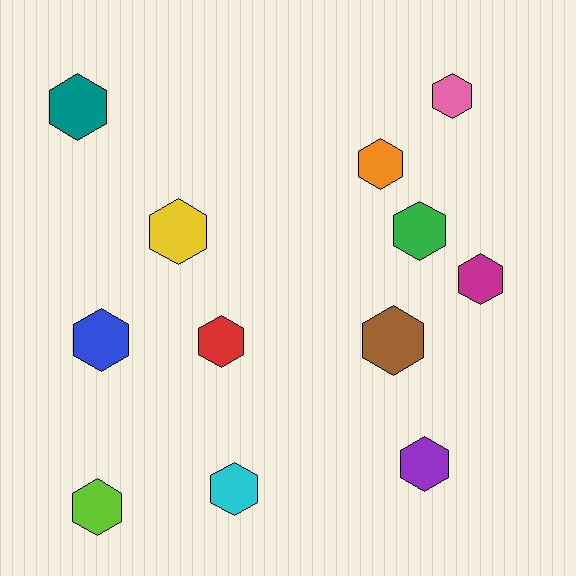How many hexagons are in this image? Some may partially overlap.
There are 12 hexagons.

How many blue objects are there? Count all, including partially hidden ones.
There is 1 blue object.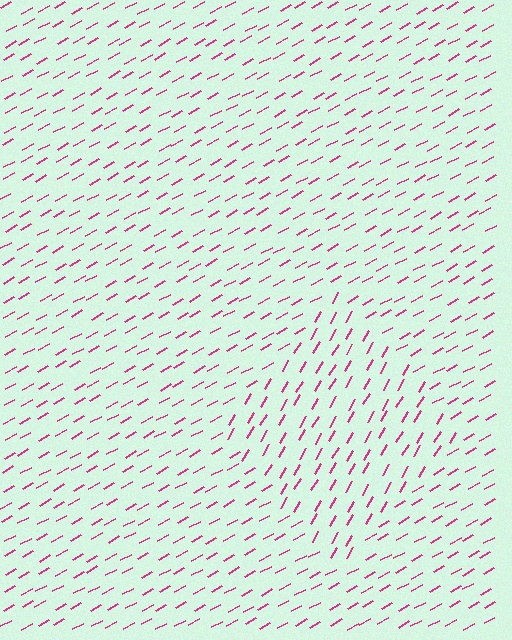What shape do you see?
I see a diamond.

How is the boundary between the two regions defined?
The boundary is defined purely by a change in line orientation (approximately 31 degrees difference). All lines are the same color and thickness.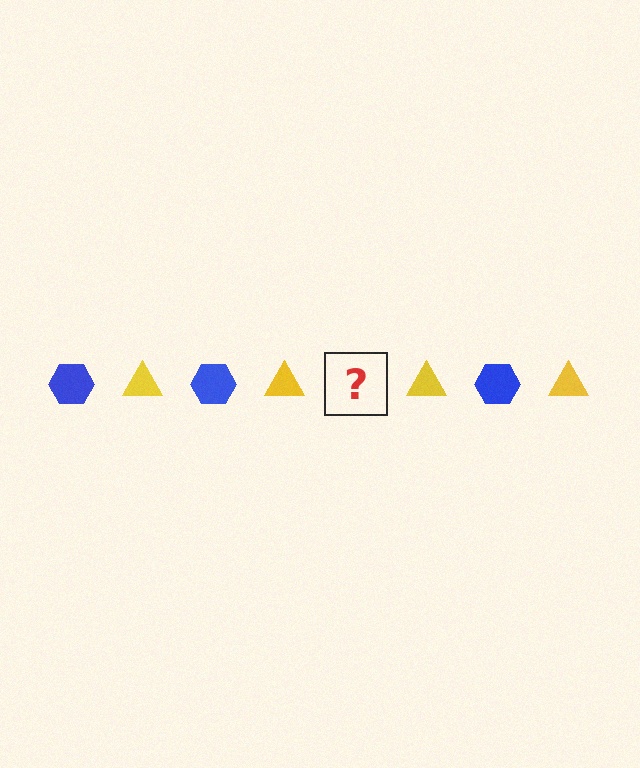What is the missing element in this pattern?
The missing element is a blue hexagon.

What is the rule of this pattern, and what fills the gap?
The rule is that the pattern alternates between blue hexagon and yellow triangle. The gap should be filled with a blue hexagon.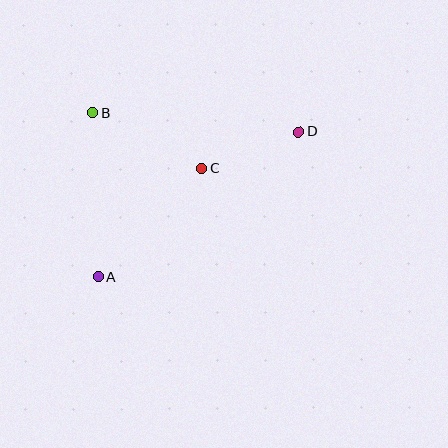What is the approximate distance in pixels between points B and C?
The distance between B and C is approximately 122 pixels.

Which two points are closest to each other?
Points C and D are closest to each other.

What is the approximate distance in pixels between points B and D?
The distance between B and D is approximately 207 pixels.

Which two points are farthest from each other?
Points A and D are farthest from each other.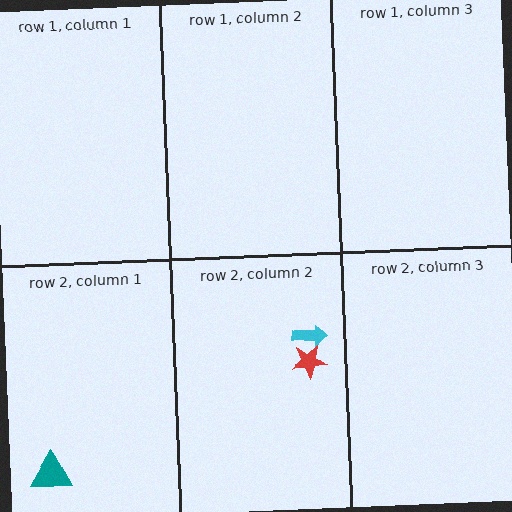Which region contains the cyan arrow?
The row 2, column 2 region.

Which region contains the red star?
The row 2, column 2 region.